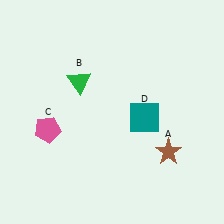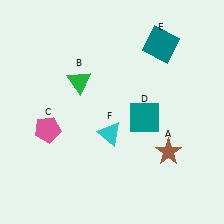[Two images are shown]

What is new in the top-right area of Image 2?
A teal square (E) was added in the top-right area of Image 2.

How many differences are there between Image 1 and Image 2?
There are 2 differences between the two images.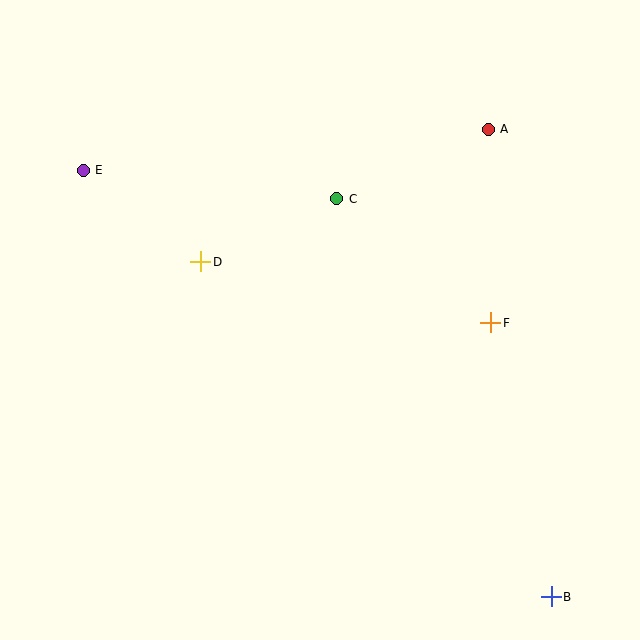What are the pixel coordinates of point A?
Point A is at (488, 129).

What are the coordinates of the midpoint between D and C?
The midpoint between D and C is at (269, 230).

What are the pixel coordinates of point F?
Point F is at (491, 323).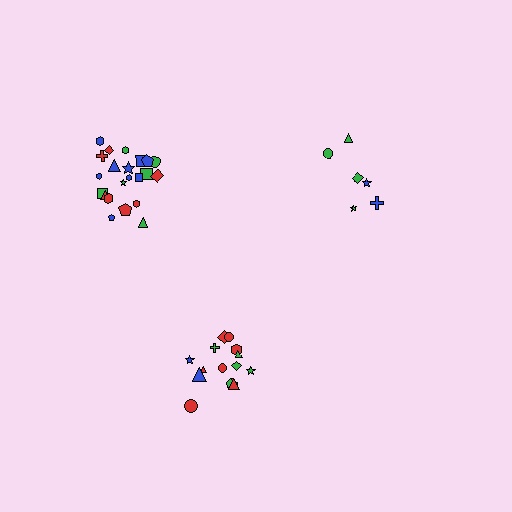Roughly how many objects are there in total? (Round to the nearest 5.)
Roughly 45 objects in total.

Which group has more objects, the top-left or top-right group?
The top-left group.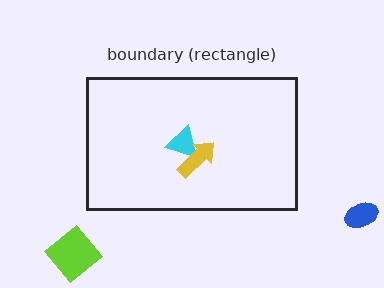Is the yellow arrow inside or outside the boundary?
Inside.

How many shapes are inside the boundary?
2 inside, 2 outside.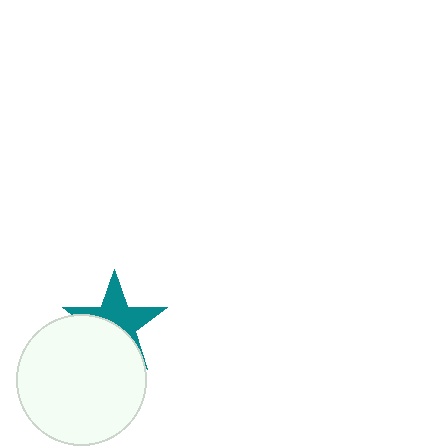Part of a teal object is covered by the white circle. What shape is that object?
It is a star.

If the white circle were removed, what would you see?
You would see the complete teal star.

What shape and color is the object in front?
The object in front is a white circle.